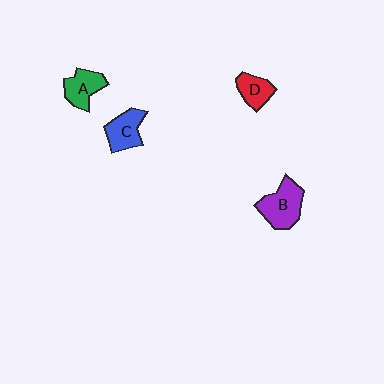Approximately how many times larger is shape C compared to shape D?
Approximately 1.3 times.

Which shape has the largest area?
Shape B (purple).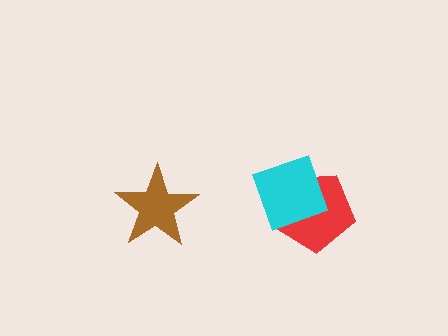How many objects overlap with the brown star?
0 objects overlap with the brown star.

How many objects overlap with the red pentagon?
1 object overlaps with the red pentagon.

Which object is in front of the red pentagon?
The cyan square is in front of the red pentagon.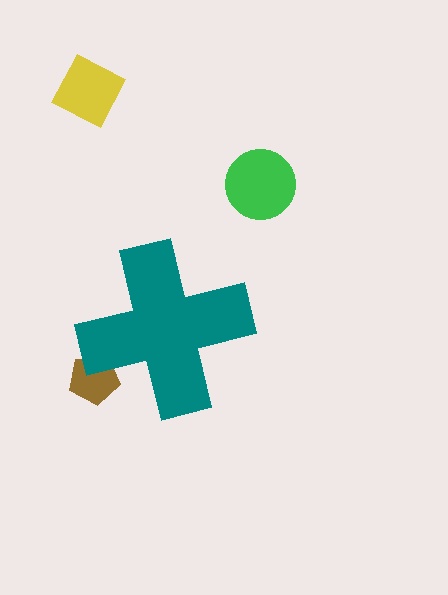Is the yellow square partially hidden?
No, the yellow square is fully visible.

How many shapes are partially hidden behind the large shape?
1 shape is partially hidden.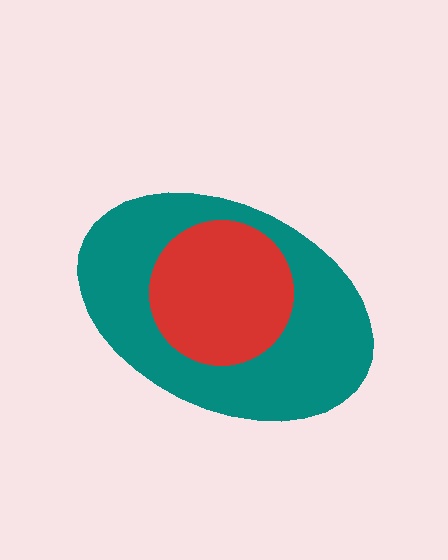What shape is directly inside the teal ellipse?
The red circle.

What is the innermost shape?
The red circle.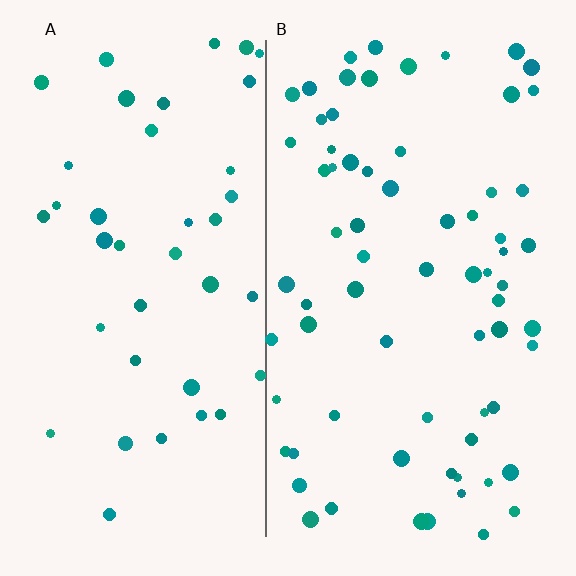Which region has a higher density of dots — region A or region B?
B (the right).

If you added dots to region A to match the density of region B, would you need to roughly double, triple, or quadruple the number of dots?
Approximately double.